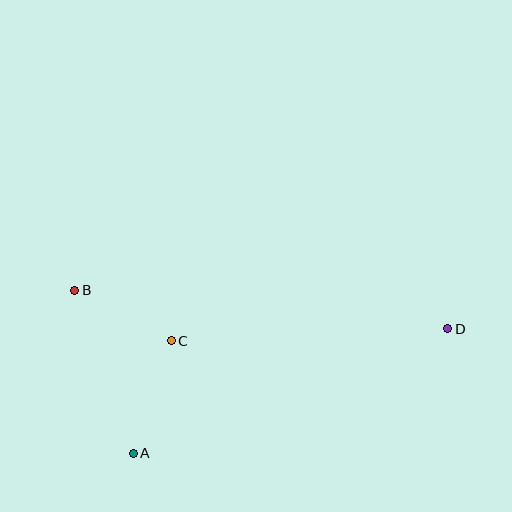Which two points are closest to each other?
Points B and C are closest to each other.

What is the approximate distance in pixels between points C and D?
The distance between C and D is approximately 277 pixels.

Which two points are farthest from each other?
Points B and D are farthest from each other.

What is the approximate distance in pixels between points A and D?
The distance between A and D is approximately 338 pixels.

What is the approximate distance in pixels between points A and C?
The distance between A and C is approximately 119 pixels.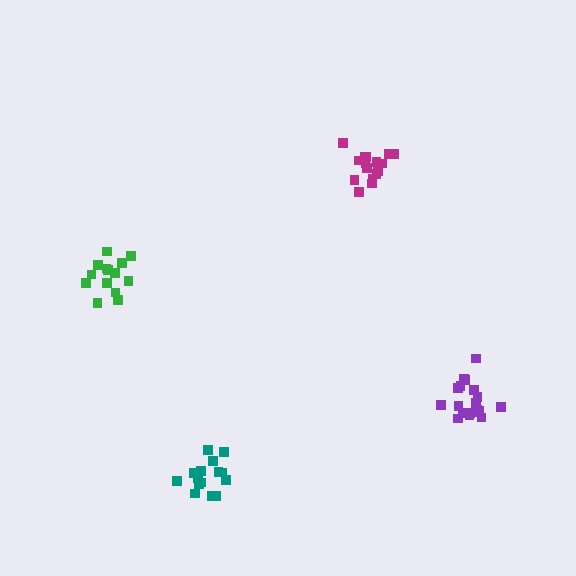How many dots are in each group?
Group 1: 16 dots, Group 2: 20 dots, Group 3: 14 dots, Group 4: 15 dots (65 total).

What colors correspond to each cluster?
The clusters are colored: magenta, purple, green, teal.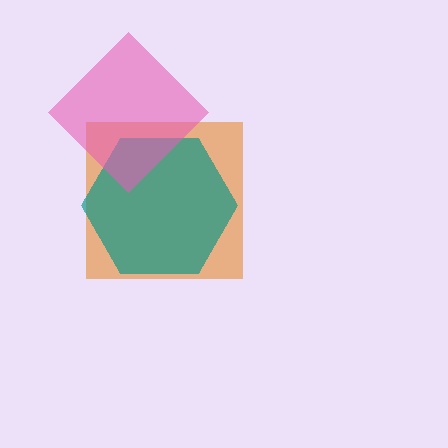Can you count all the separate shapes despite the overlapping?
Yes, there are 3 separate shapes.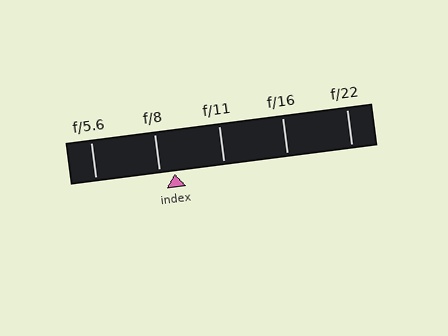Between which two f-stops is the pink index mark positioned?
The index mark is between f/8 and f/11.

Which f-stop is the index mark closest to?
The index mark is closest to f/8.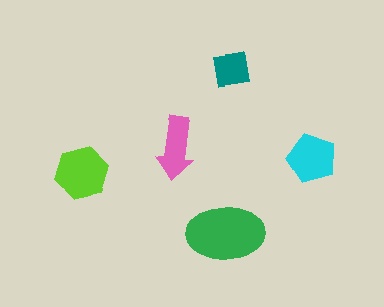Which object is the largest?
The green ellipse.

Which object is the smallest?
The teal square.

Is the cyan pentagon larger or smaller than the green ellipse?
Smaller.